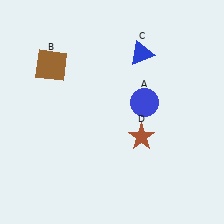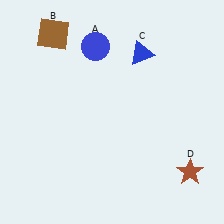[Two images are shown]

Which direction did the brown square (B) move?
The brown square (B) moved up.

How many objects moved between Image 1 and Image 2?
3 objects moved between the two images.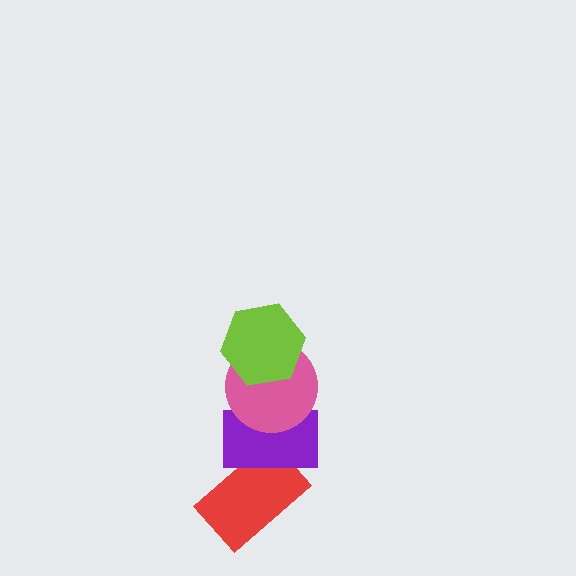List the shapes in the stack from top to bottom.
From top to bottom: the lime hexagon, the pink circle, the purple rectangle, the red rectangle.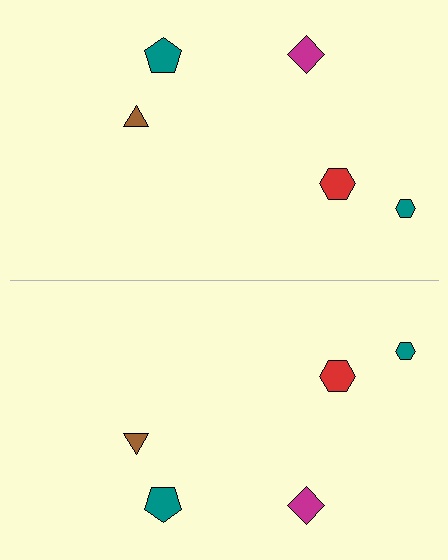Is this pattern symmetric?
Yes, this pattern has bilateral (reflection) symmetry.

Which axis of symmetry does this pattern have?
The pattern has a horizontal axis of symmetry running through the center of the image.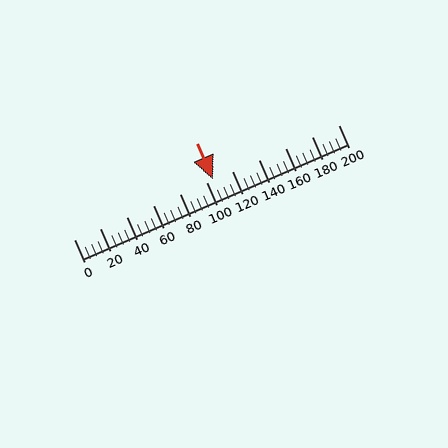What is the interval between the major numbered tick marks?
The major tick marks are spaced 20 units apart.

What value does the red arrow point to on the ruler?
The red arrow points to approximately 105.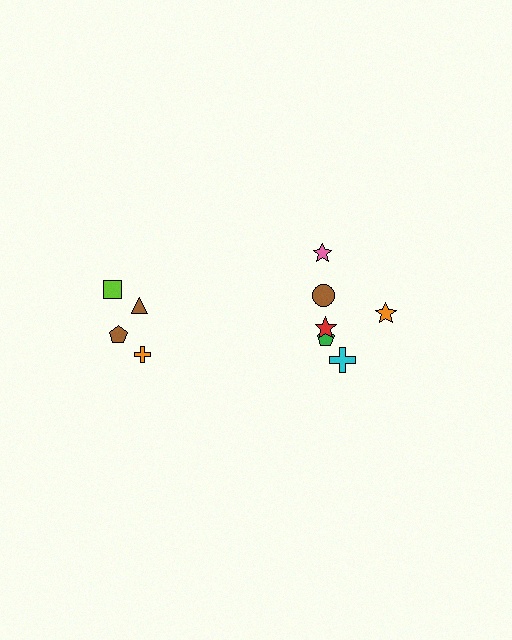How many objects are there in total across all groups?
There are 10 objects.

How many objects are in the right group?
There are 6 objects.